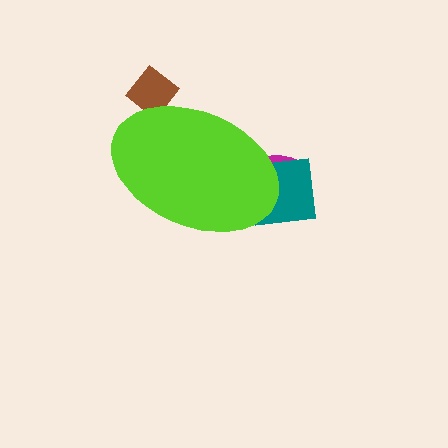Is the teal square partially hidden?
Yes, the teal square is partially hidden behind the lime ellipse.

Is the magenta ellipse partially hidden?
Yes, the magenta ellipse is partially hidden behind the lime ellipse.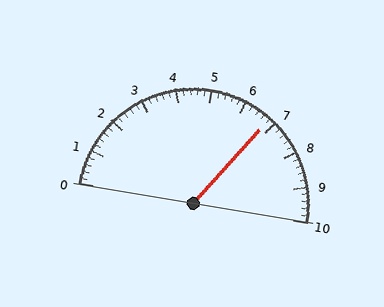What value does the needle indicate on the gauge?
The needle indicates approximately 6.8.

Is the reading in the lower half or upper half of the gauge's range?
The reading is in the upper half of the range (0 to 10).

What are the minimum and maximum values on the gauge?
The gauge ranges from 0 to 10.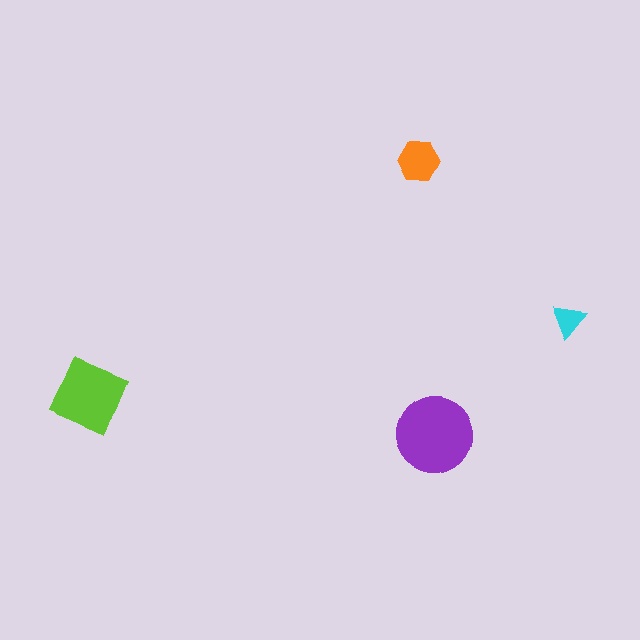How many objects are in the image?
There are 4 objects in the image.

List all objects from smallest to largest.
The cyan triangle, the orange hexagon, the lime square, the purple circle.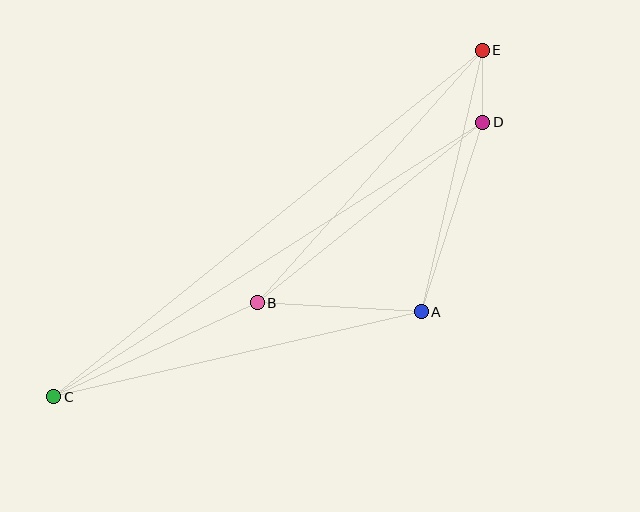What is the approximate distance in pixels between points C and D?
The distance between C and D is approximately 509 pixels.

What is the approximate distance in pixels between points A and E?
The distance between A and E is approximately 268 pixels.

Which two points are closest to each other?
Points D and E are closest to each other.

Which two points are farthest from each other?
Points C and E are farthest from each other.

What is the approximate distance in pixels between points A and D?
The distance between A and D is approximately 199 pixels.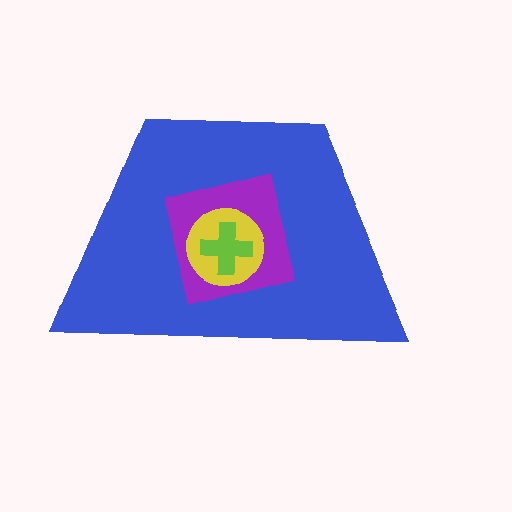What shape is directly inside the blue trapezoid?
The purple square.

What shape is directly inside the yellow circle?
The lime cross.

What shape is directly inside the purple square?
The yellow circle.